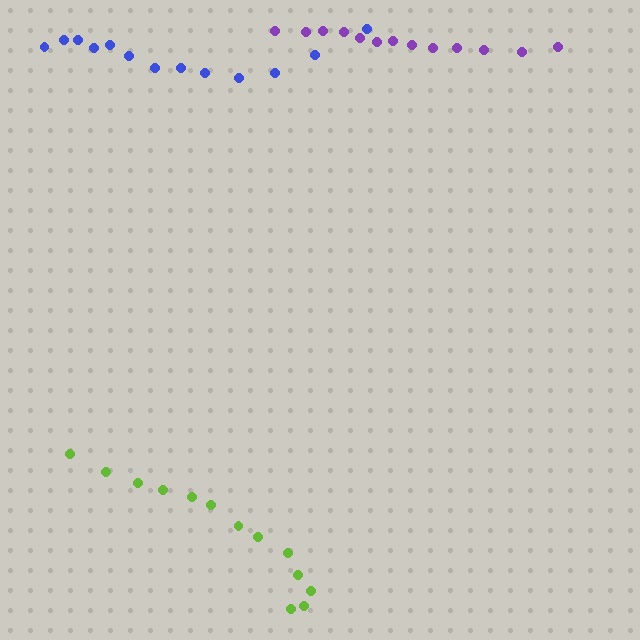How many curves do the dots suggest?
There are 3 distinct paths.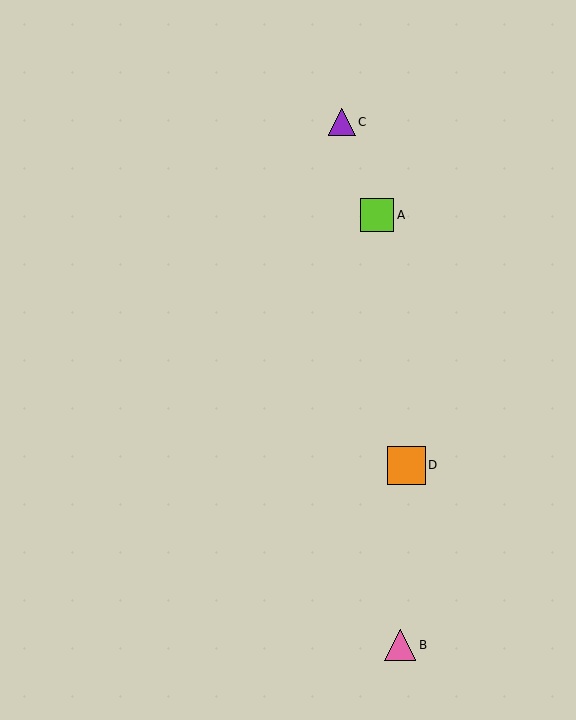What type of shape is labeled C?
Shape C is a purple triangle.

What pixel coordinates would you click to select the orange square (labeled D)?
Click at (406, 465) to select the orange square D.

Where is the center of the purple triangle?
The center of the purple triangle is at (342, 122).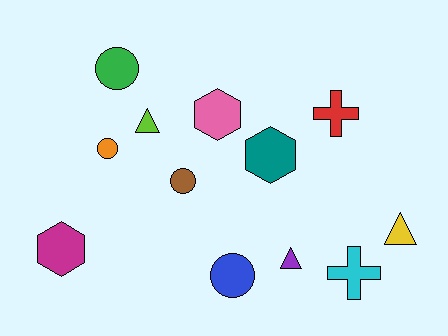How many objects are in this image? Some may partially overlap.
There are 12 objects.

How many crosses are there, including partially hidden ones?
There are 2 crosses.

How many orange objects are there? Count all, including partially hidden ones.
There is 1 orange object.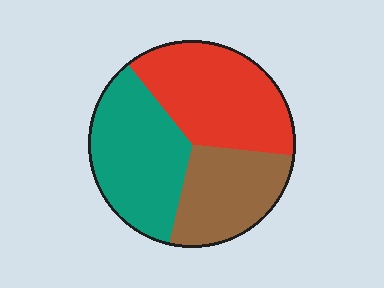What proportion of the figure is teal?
Teal takes up between a quarter and a half of the figure.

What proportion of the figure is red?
Red takes up between a quarter and a half of the figure.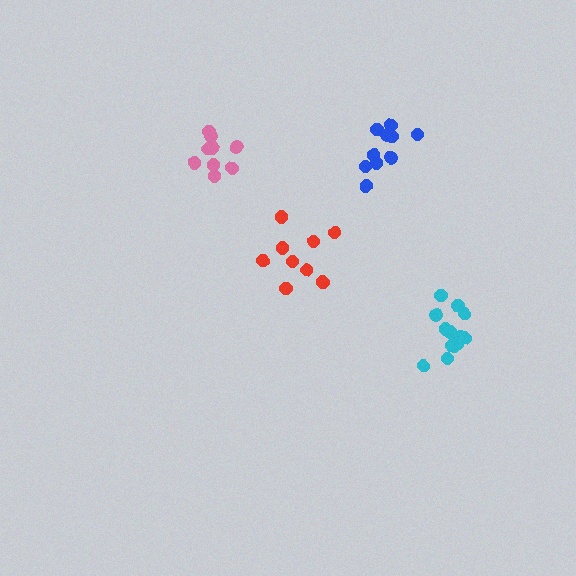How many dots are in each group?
Group 1: 10 dots, Group 2: 10 dots, Group 3: 10 dots, Group 4: 15 dots (45 total).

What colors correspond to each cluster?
The clusters are colored: red, blue, pink, cyan.